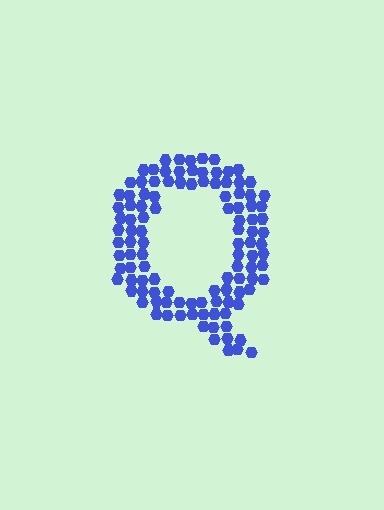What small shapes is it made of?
It is made of small hexagons.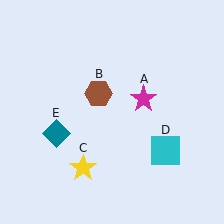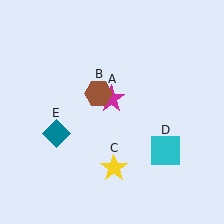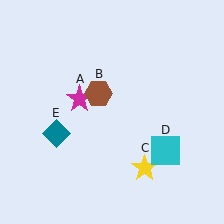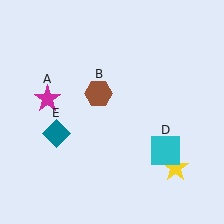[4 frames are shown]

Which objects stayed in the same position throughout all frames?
Brown hexagon (object B) and cyan square (object D) and teal diamond (object E) remained stationary.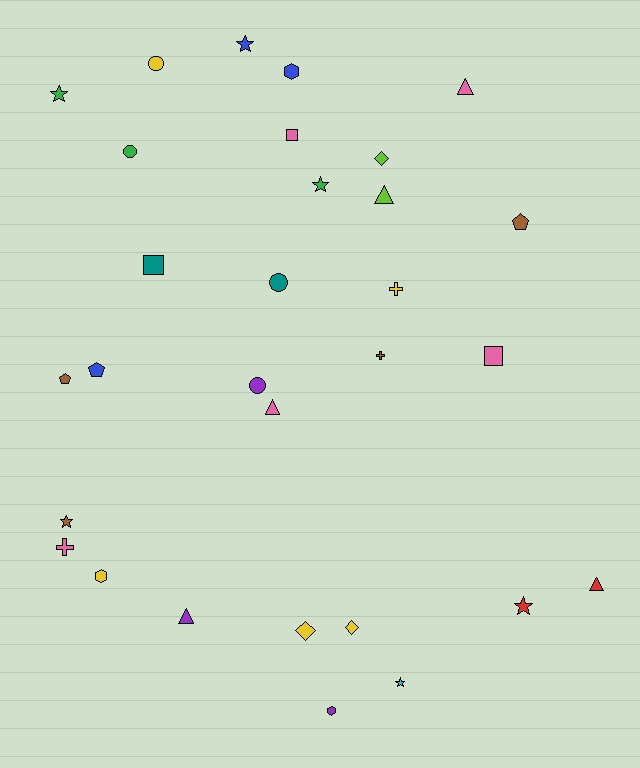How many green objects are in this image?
There are 3 green objects.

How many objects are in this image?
There are 30 objects.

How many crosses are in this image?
There are 3 crosses.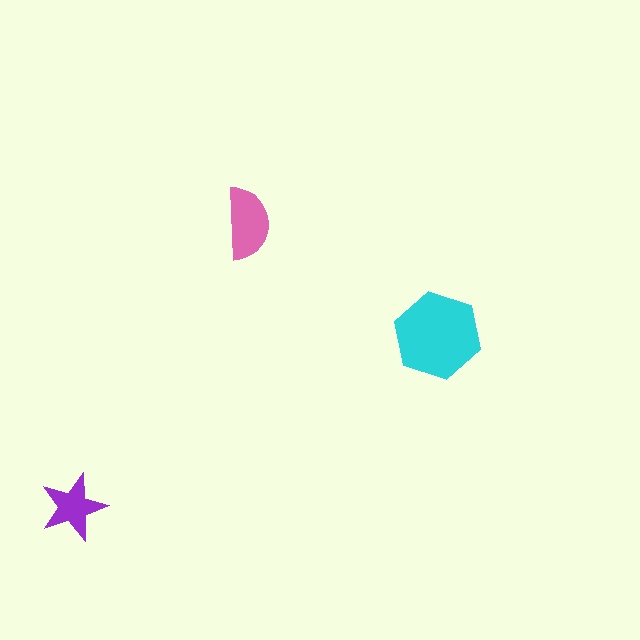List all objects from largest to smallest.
The cyan hexagon, the pink semicircle, the purple star.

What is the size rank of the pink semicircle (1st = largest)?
2nd.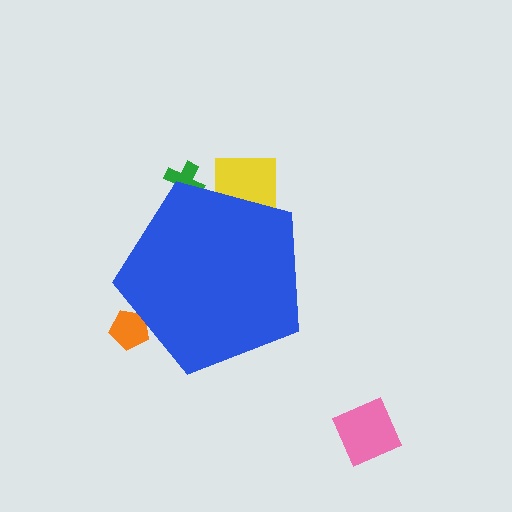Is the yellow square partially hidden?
Yes, the yellow square is partially hidden behind the blue pentagon.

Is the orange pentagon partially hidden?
Yes, the orange pentagon is partially hidden behind the blue pentagon.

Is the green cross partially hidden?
Yes, the green cross is partially hidden behind the blue pentagon.